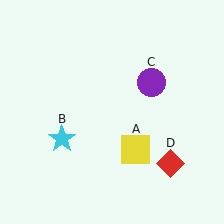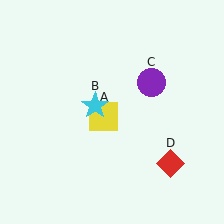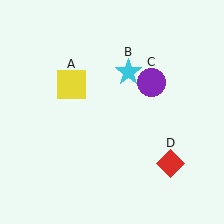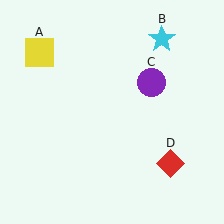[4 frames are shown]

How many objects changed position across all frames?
2 objects changed position: yellow square (object A), cyan star (object B).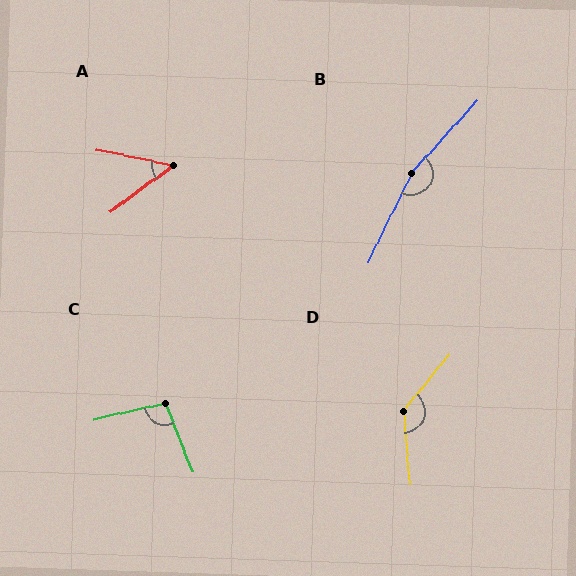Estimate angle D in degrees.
Approximately 136 degrees.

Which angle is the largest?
B, at approximately 164 degrees.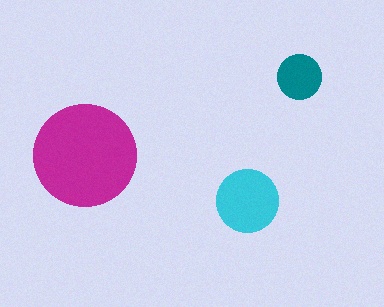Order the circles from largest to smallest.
the magenta one, the cyan one, the teal one.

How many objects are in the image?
There are 3 objects in the image.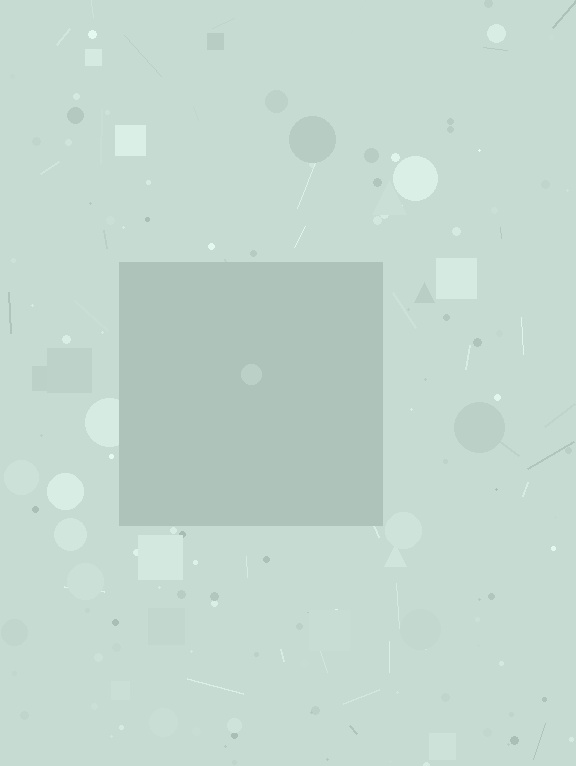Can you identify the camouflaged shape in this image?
The camouflaged shape is a square.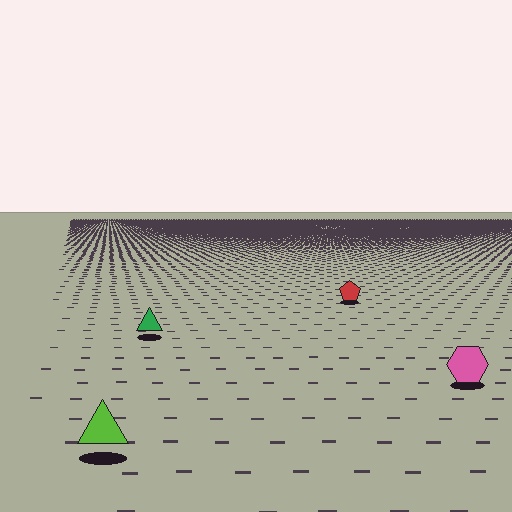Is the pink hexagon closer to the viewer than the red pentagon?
Yes. The pink hexagon is closer — you can tell from the texture gradient: the ground texture is coarser near it.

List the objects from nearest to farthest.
From nearest to farthest: the lime triangle, the pink hexagon, the green triangle, the red pentagon.